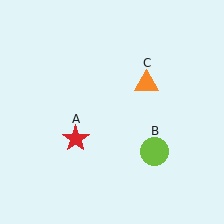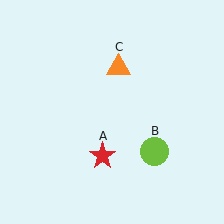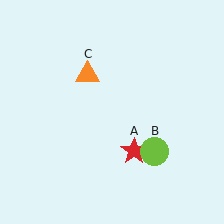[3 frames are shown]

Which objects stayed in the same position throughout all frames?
Lime circle (object B) remained stationary.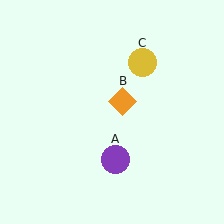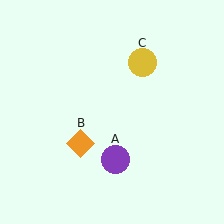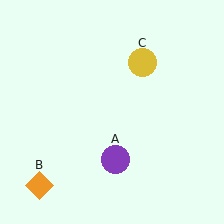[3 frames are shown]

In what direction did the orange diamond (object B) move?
The orange diamond (object B) moved down and to the left.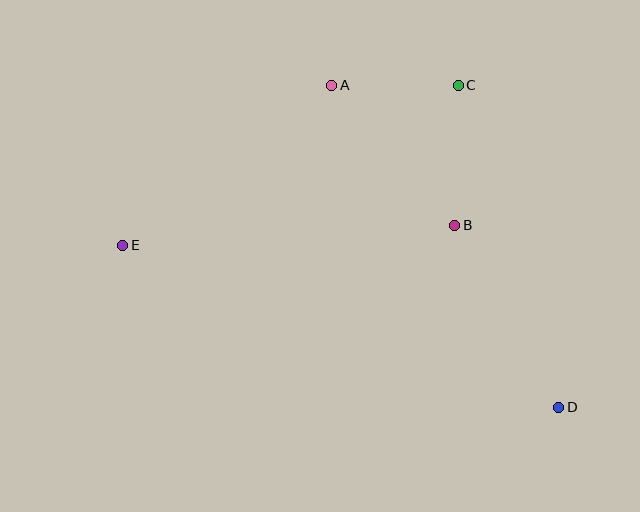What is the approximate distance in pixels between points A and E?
The distance between A and E is approximately 263 pixels.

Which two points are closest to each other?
Points A and C are closest to each other.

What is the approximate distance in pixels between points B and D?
The distance between B and D is approximately 210 pixels.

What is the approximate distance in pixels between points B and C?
The distance between B and C is approximately 140 pixels.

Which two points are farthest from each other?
Points D and E are farthest from each other.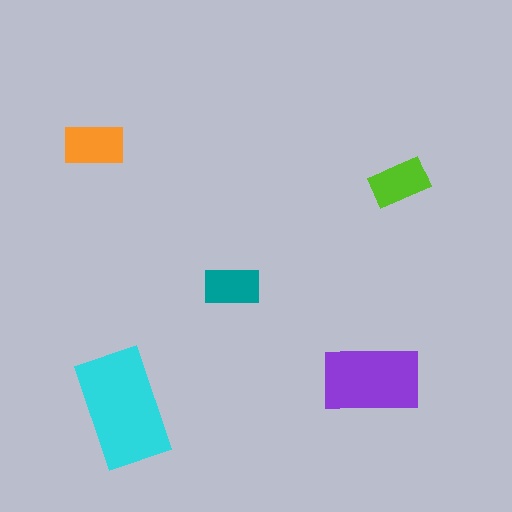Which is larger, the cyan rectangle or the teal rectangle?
The cyan one.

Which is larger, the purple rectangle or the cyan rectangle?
The cyan one.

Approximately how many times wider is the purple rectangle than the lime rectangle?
About 1.5 times wider.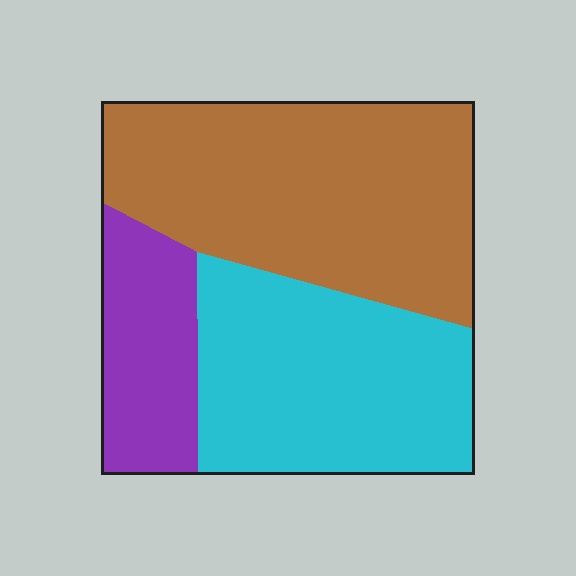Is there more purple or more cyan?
Cyan.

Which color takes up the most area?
Brown, at roughly 45%.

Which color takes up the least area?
Purple, at roughly 15%.